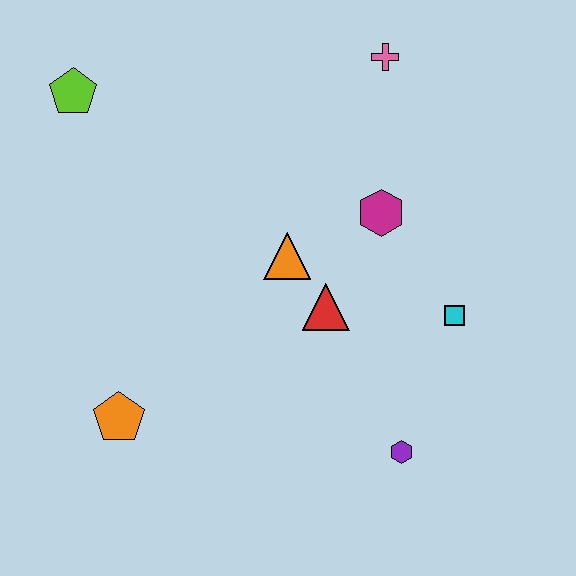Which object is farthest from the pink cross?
The orange pentagon is farthest from the pink cross.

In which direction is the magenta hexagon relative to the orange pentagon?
The magenta hexagon is to the right of the orange pentagon.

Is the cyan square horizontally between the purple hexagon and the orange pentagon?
No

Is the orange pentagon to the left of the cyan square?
Yes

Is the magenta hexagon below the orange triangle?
No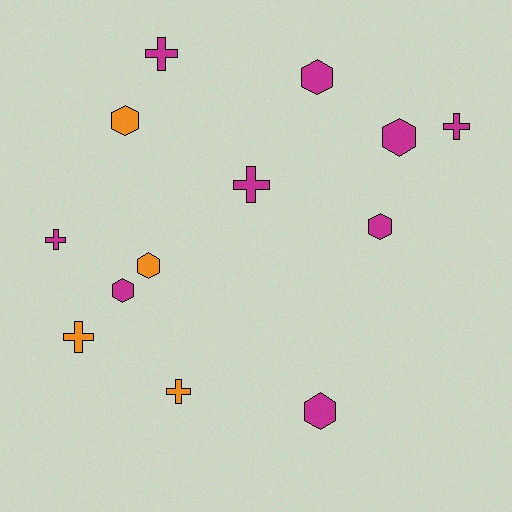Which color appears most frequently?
Magenta, with 9 objects.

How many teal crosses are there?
There are no teal crosses.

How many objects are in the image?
There are 13 objects.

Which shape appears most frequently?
Hexagon, with 7 objects.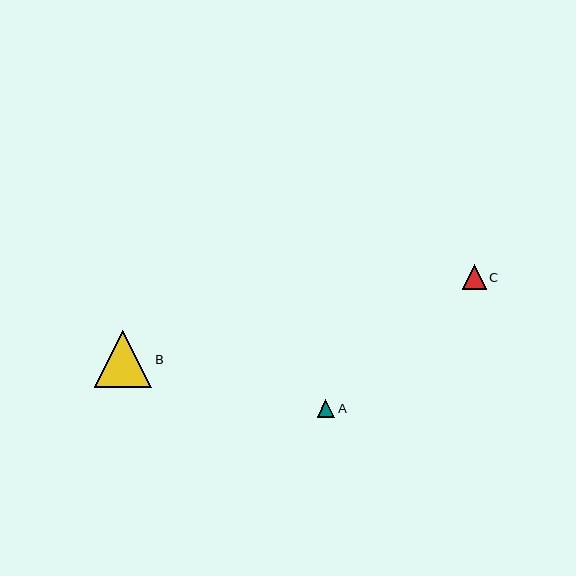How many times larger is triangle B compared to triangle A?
Triangle B is approximately 3.2 times the size of triangle A.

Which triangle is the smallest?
Triangle A is the smallest with a size of approximately 18 pixels.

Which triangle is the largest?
Triangle B is the largest with a size of approximately 57 pixels.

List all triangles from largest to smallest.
From largest to smallest: B, C, A.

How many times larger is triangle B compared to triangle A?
Triangle B is approximately 3.2 times the size of triangle A.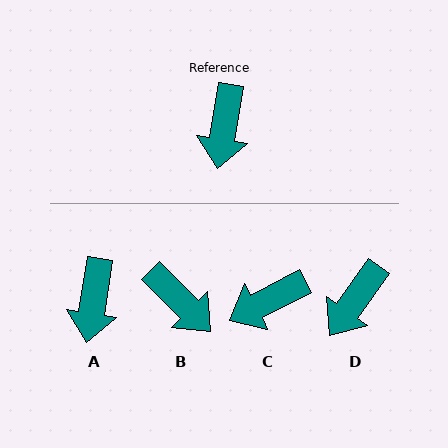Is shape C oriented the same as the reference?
No, it is off by about 53 degrees.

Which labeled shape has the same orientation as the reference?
A.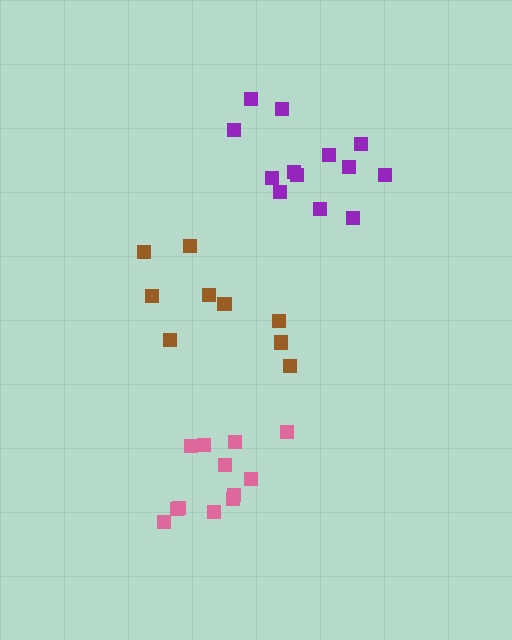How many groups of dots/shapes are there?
There are 3 groups.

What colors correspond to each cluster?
The clusters are colored: brown, purple, pink.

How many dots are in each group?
Group 1: 9 dots, Group 2: 13 dots, Group 3: 12 dots (34 total).